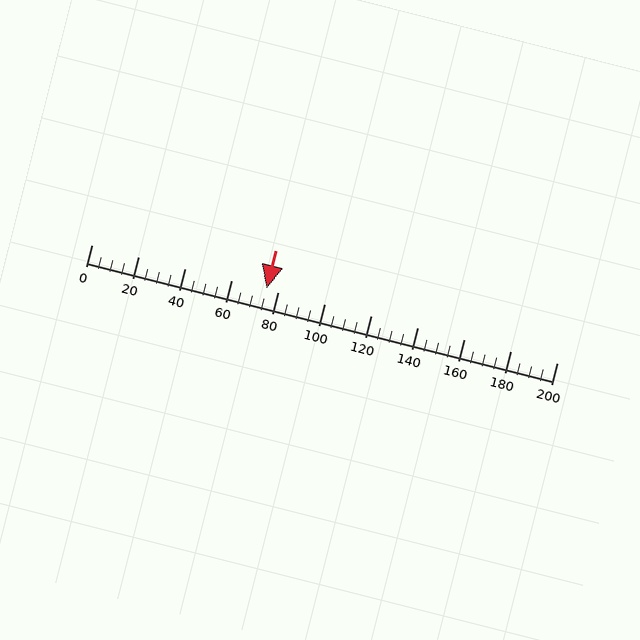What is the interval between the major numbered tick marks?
The major tick marks are spaced 20 units apart.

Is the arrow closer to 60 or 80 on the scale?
The arrow is closer to 80.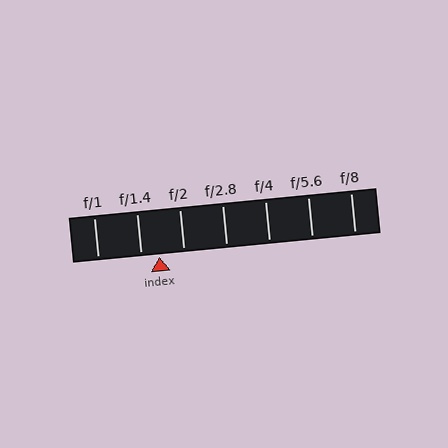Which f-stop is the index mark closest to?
The index mark is closest to f/1.4.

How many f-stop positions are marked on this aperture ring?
There are 7 f-stop positions marked.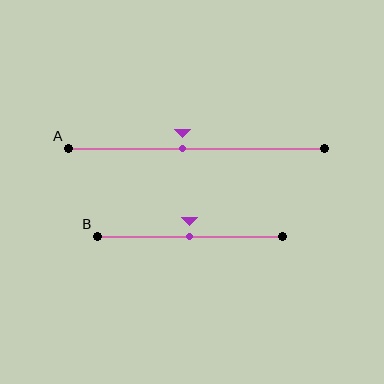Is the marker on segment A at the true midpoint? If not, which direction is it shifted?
No, the marker on segment A is shifted to the left by about 5% of the segment length.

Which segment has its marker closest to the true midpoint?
Segment B has its marker closest to the true midpoint.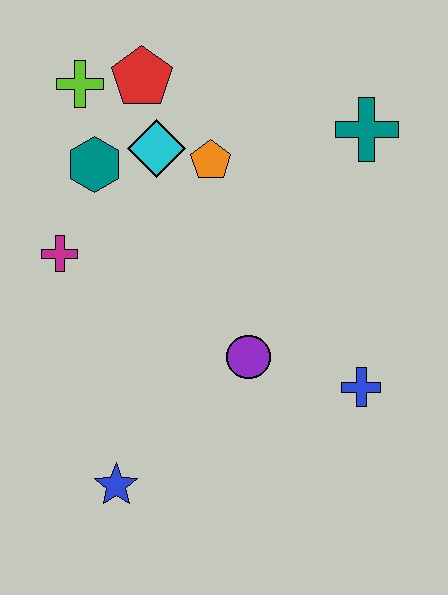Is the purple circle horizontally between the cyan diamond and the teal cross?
Yes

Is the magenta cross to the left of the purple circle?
Yes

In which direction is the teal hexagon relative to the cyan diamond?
The teal hexagon is to the left of the cyan diamond.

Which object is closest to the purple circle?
The blue cross is closest to the purple circle.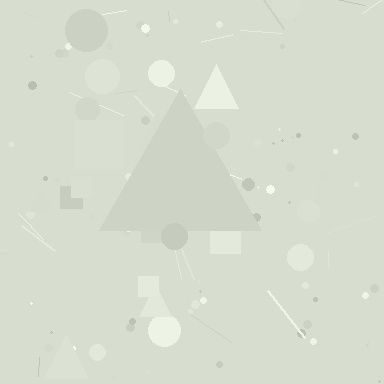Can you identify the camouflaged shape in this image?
The camouflaged shape is a triangle.